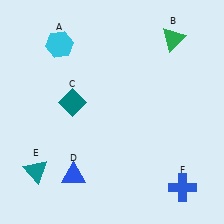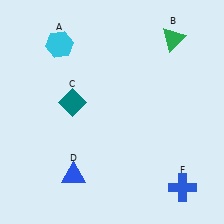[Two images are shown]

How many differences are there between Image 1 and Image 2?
There is 1 difference between the two images.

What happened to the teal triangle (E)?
The teal triangle (E) was removed in Image 2. It was in the bottom-left area of Image 1.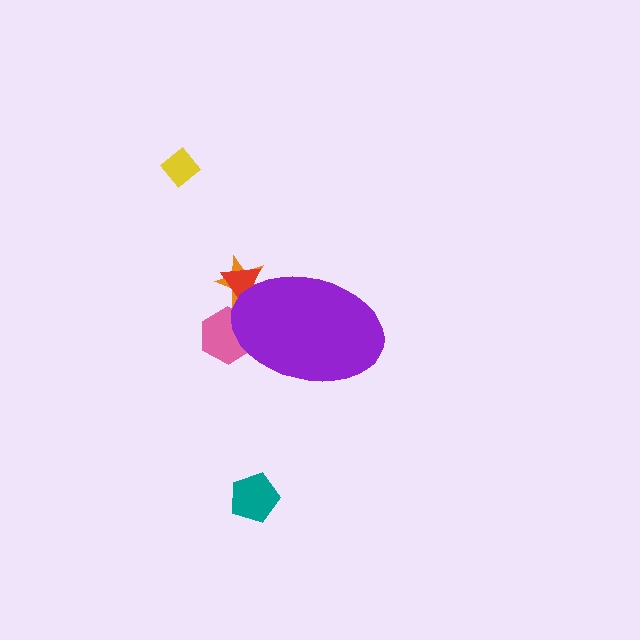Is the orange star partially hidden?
Yes, the orange star is partially hidden behind the purple ellipse.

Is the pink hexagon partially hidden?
Yes, the pink hexagon is partially hidden behind the purple ellipse.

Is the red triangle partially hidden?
Yes, the red triangle is partially hidden behind the purple ellipse.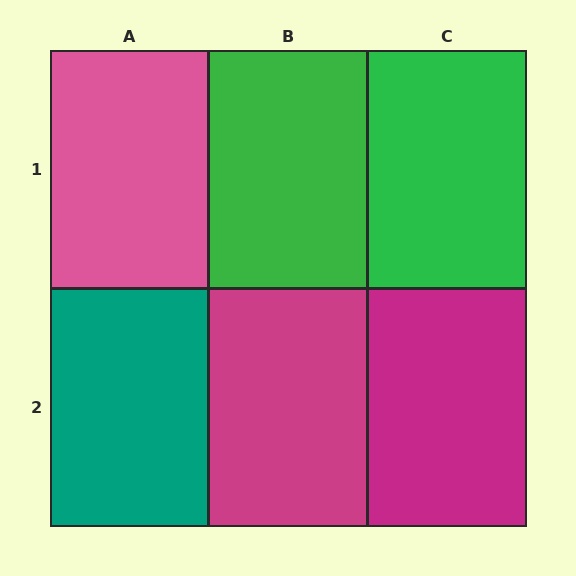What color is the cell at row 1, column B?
Green.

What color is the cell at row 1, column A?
Pink.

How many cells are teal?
1 cell is teal.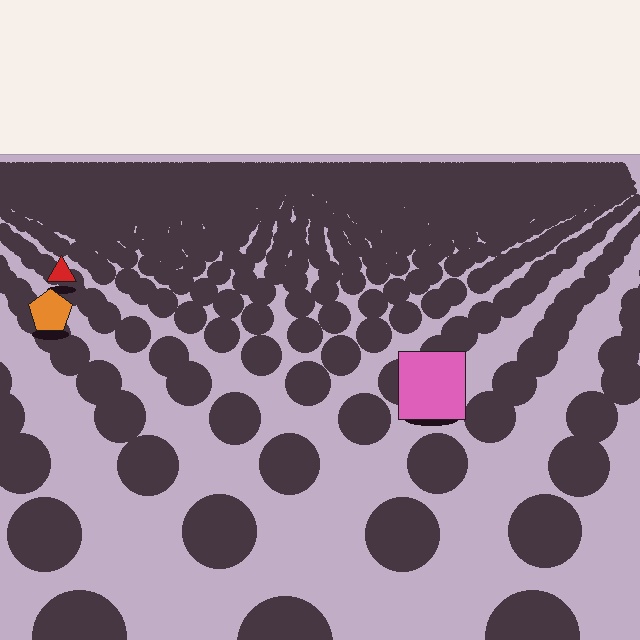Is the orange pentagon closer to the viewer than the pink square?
No. The pink square is closer — you can tell from the texture gradient: the ground texture is coarser near it.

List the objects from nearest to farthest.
From nearest to farthest: the pink square, the orange pentagon, the red triangle.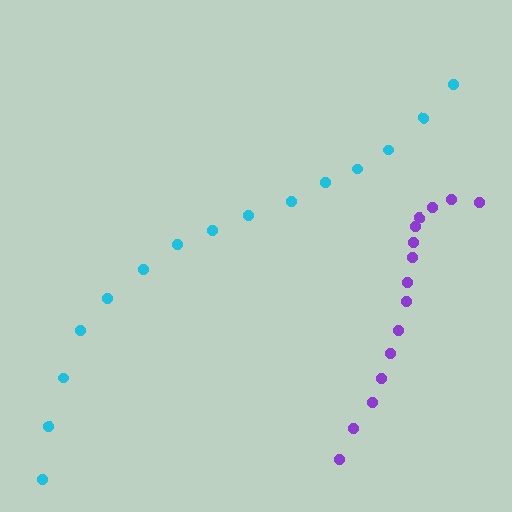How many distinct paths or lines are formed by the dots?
There are 2 distinct paths.